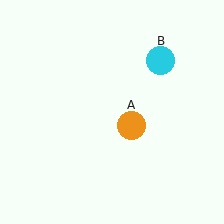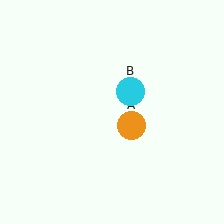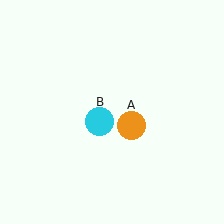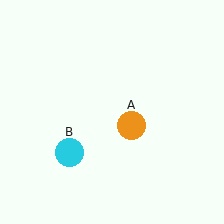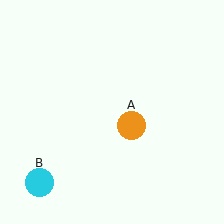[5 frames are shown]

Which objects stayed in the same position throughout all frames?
Orange circle (object A) remained stationary.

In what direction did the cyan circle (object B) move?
The cyan circle (object B) moved down and to the left.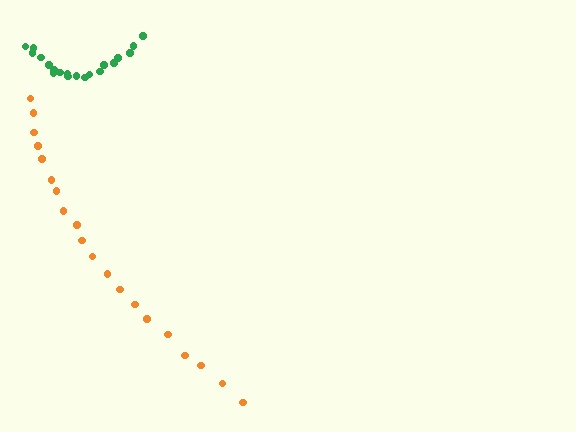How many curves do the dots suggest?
There are 2 distinct paths.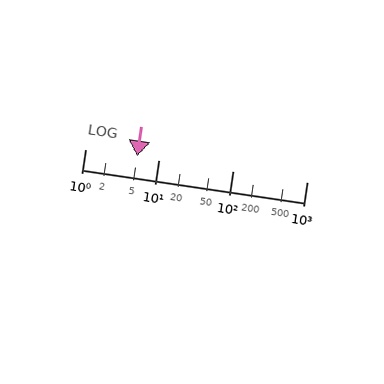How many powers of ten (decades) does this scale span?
The scale spans 3 decades, from 1 to 1000.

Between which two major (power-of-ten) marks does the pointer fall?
The pointer is between 1 and 10.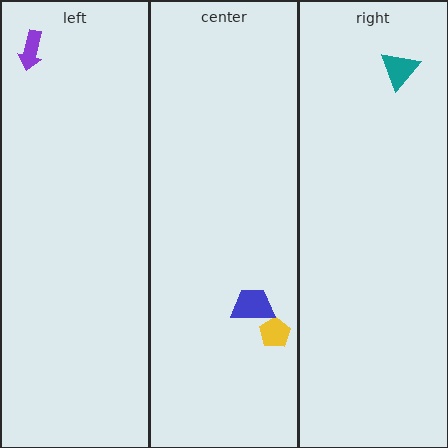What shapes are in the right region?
The teal triangle.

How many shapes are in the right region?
1.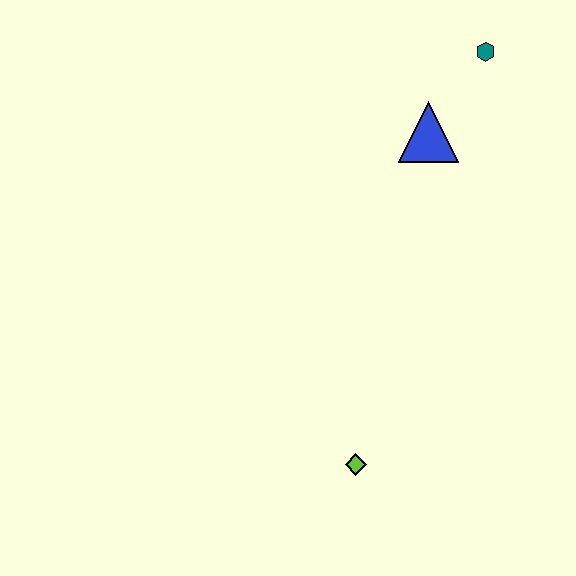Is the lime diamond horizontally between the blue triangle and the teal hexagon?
No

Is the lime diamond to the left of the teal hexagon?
Yes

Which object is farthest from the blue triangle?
The lime diamond is farthest from the blue triangle.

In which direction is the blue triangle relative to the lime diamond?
The blue triangle is above the lime diamond.